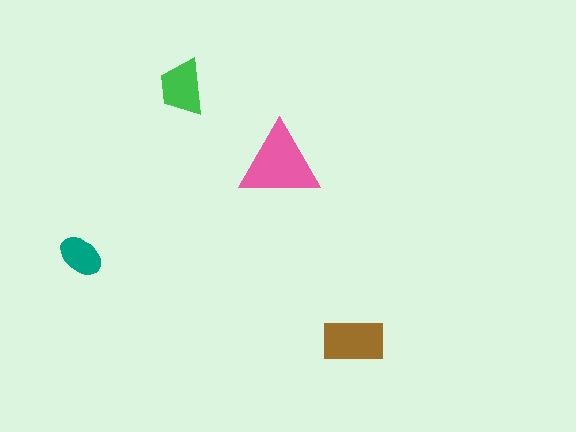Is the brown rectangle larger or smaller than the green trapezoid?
Larger.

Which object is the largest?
The pink triangle.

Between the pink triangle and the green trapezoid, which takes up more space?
The pink triangle.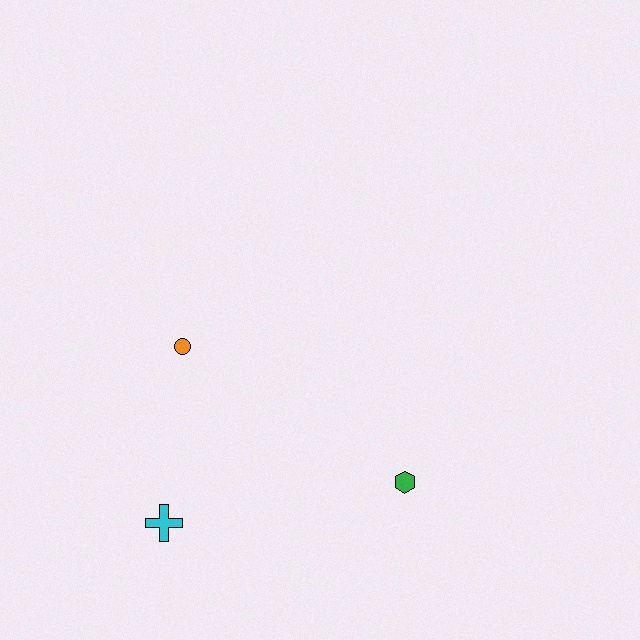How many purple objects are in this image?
There are no purple objects.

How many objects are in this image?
There are 3 objects.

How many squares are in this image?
There are no squares.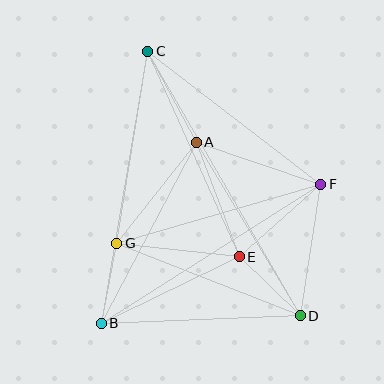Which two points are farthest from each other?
Points C and D are farthest from each other.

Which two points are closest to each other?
Points B and G are closest to each other.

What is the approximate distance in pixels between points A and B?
The distance between A and B is approximately 204 pixels.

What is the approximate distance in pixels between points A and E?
The distance between A and E is approximately 123 pixels.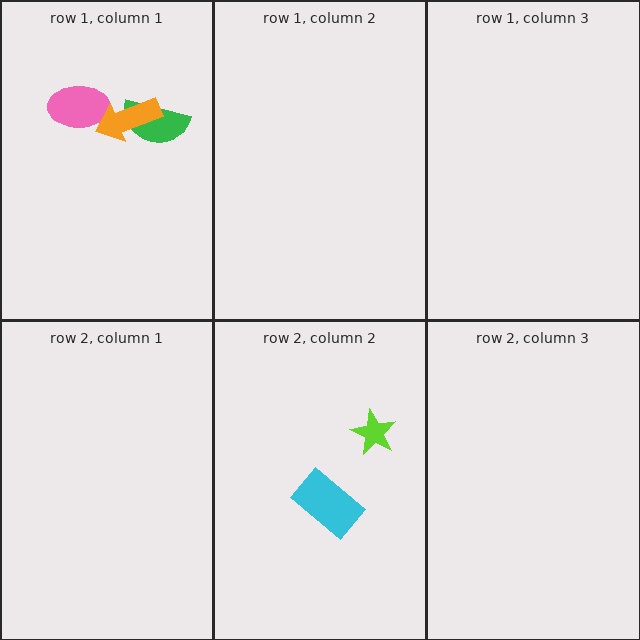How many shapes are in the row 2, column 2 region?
2.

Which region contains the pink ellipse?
The row 1, column 1 region.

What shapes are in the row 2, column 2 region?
The lime star, the cyan rectangle.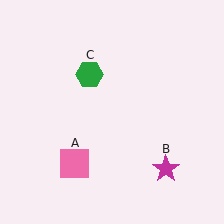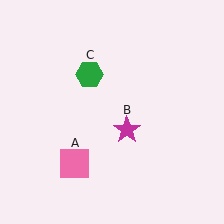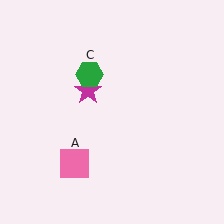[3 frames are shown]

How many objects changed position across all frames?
1 object changed position: magenta star (object B).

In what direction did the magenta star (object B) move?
The magenta star (object B) moved up and to the left.